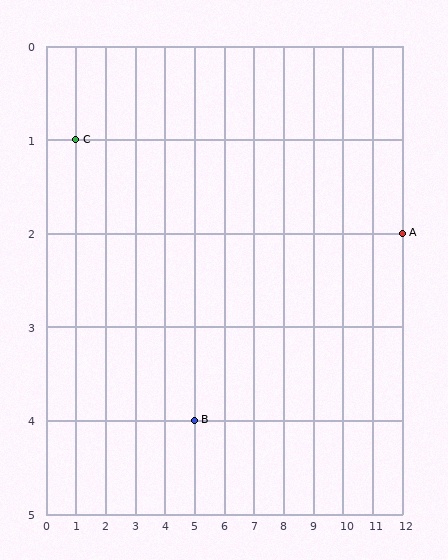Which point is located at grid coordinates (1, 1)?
Point C is at (1, 1).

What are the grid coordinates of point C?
Point C is at grid coordinates (1, 1).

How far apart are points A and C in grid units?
Points A and C are 11 columns and 1 row apart (about 11.0 grid units diagonally).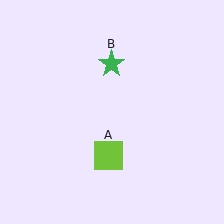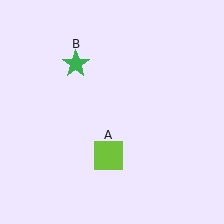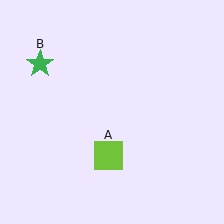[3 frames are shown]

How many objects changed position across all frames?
1 object changed position: green star (object B).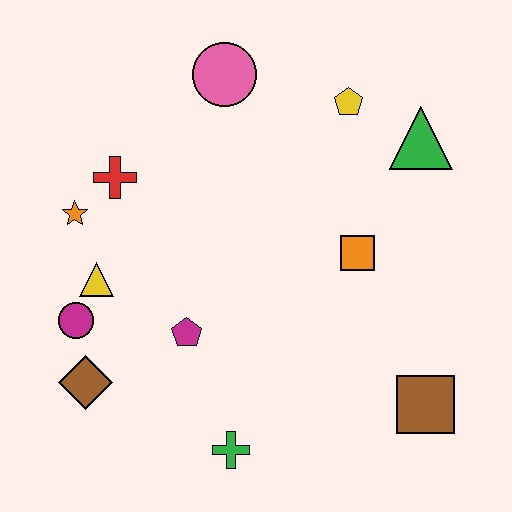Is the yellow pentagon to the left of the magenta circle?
No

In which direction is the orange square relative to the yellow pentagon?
The orange square is below the yellow pentagon.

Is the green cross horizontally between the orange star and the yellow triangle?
No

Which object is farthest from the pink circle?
The brown square is farthest from the pink circle.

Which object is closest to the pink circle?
The yellow pentagon is closest to the pink circle.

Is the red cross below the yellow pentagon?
Yes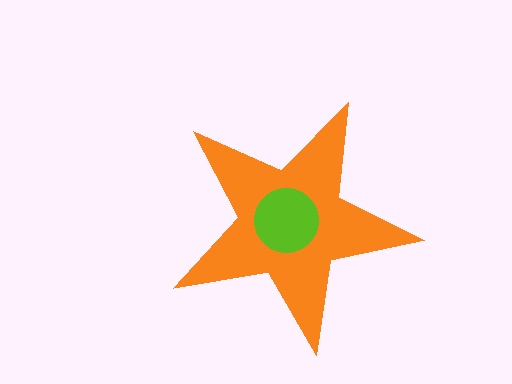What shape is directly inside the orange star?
The lime circle.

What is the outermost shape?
The orange star.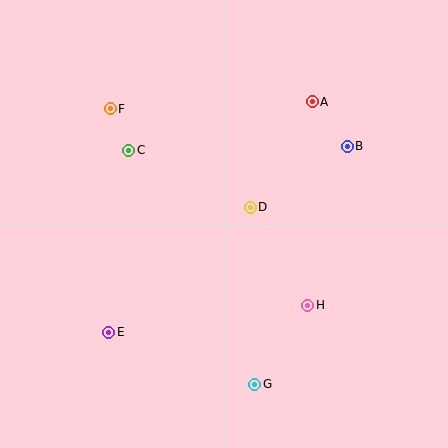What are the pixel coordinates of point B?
Point B is at (347, 146).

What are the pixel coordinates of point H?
Point H is at (308, 305).